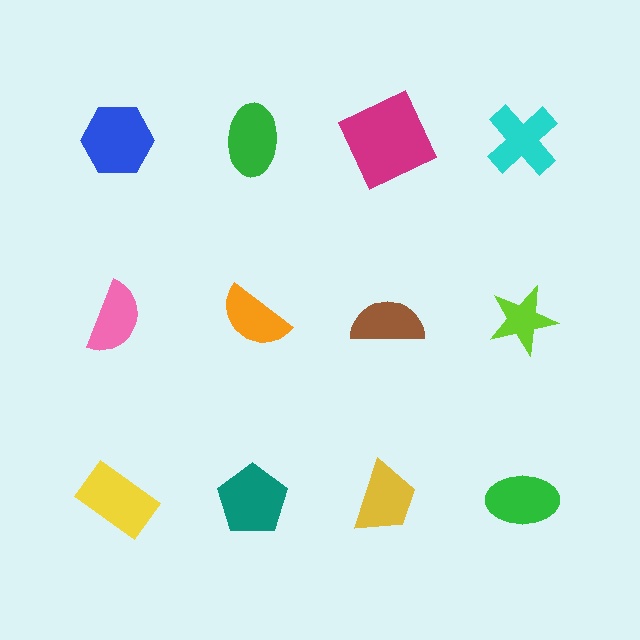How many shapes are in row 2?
4 shapes.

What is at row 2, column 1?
A pink semicircle.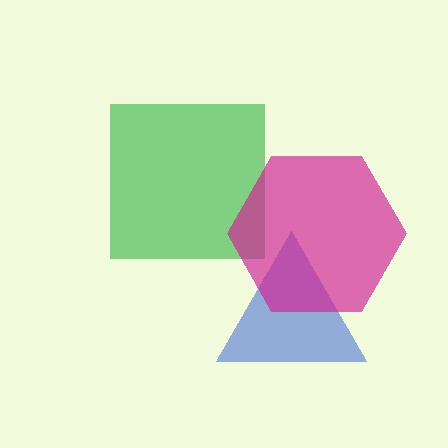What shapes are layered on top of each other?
The layered shapes are: a green square, a blue triangle, a magenta hexagon.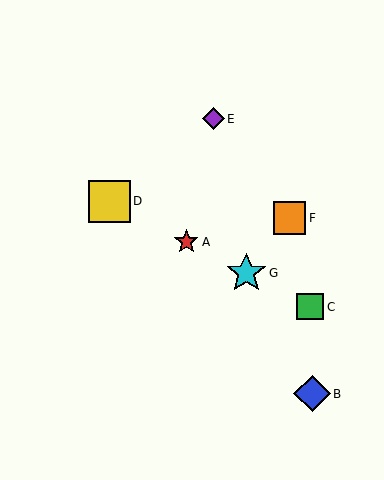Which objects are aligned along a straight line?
Objects A, C, D, G are aligned along a straight line.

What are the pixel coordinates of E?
Object E is at (213, 119).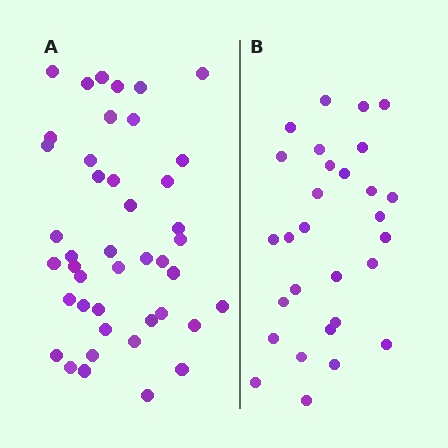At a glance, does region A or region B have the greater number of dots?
Region A (the left region) has more dots.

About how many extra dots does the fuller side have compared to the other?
Region A has approximately 15 more dots than region B.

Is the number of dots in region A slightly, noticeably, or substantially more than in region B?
Region A has substantially more. The ratio is roughly 1.5 to 1.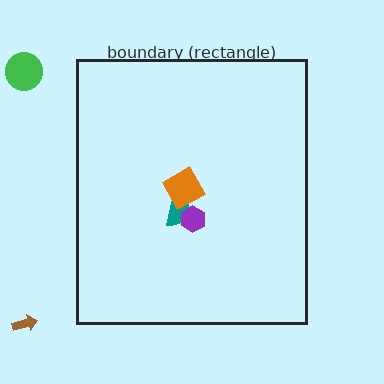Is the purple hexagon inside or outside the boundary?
Inside.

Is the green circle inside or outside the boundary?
Outside.